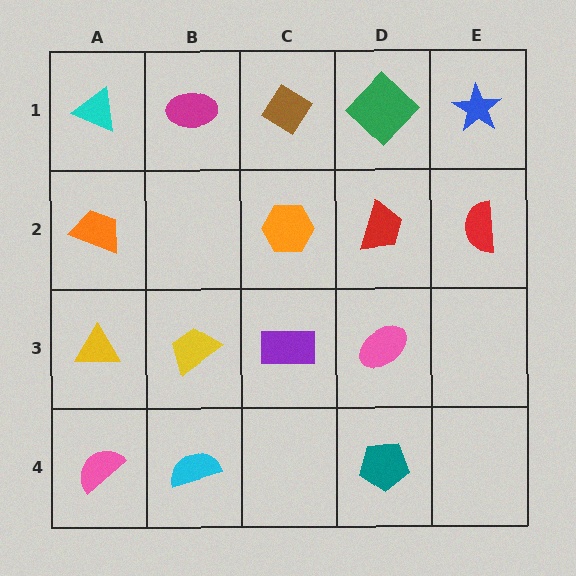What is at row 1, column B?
A magenta ellipse.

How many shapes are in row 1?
5 shapes.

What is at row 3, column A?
A yellow triangle.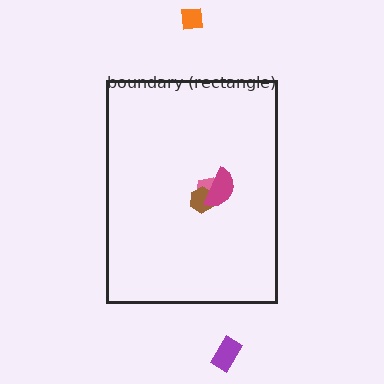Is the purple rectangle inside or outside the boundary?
Outside.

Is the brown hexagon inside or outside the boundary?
Inside.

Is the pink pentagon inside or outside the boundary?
Inside.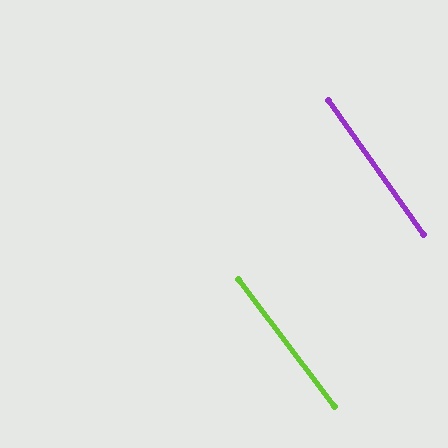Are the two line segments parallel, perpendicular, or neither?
Parallel — their directions differ by only 1.7°.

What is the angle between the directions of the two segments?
Approximately 2 degrees.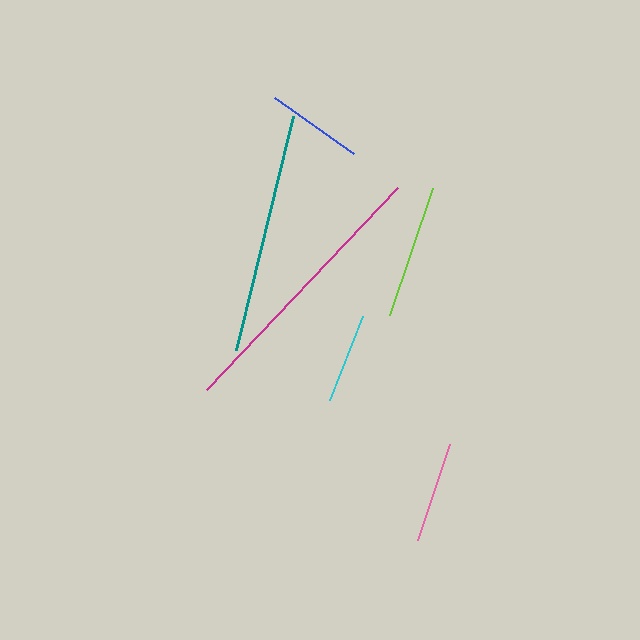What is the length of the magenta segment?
The magenta segment is approximately 278 pixels long.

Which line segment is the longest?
The magenta line is the longest at approximately 278 pixels.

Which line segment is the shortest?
The cyan line is the shortest at approximately 90 pixels.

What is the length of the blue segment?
The blue segment is approximately 97 pixels long.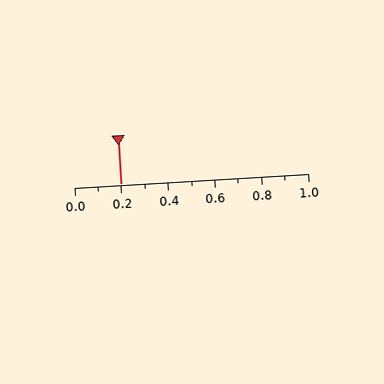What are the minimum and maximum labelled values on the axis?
The axis runs from 0.0 to 1.0.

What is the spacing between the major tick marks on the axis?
The major ticks are spaced 0.2 apart.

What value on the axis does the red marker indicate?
The marker indicates approximately 0.2.